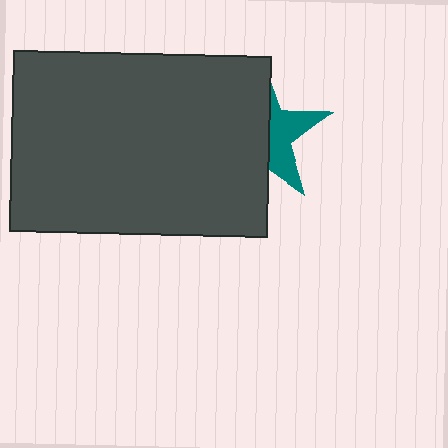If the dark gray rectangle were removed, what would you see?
You would see the complete teal star.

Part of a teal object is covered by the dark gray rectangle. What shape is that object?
It is a star.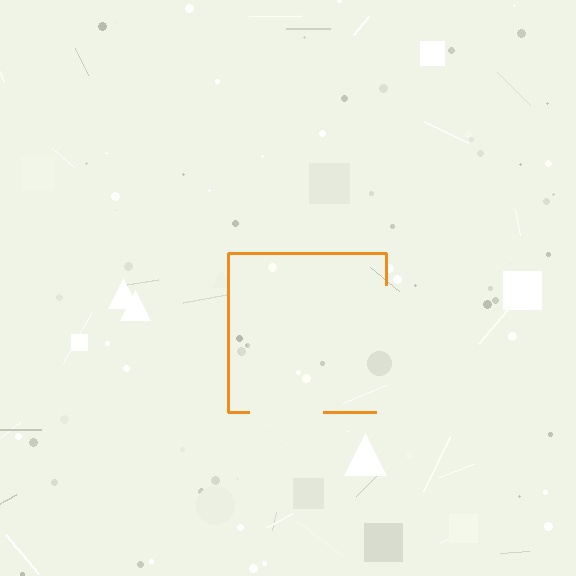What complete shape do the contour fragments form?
The contour fragments form a square.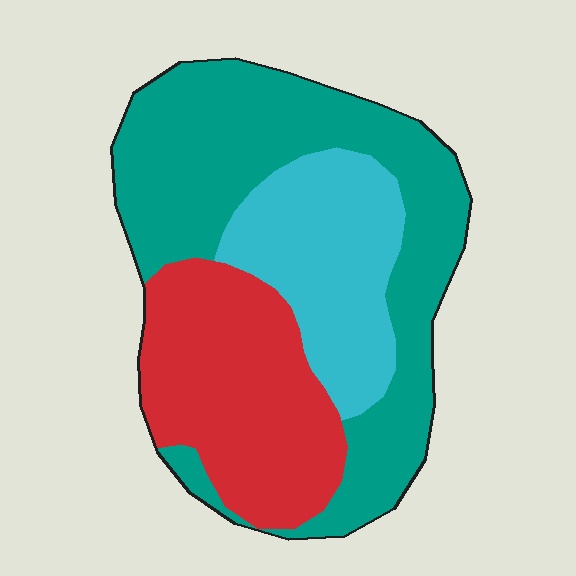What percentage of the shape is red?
Red covers roughly 30% of the shape.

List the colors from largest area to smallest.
From largest to smallest: teal, red, cyan.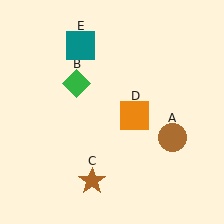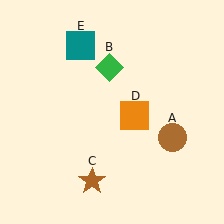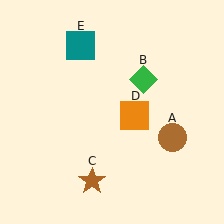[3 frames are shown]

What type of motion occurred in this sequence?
The green diamond (object B) rotated clockwise around the center of the scene.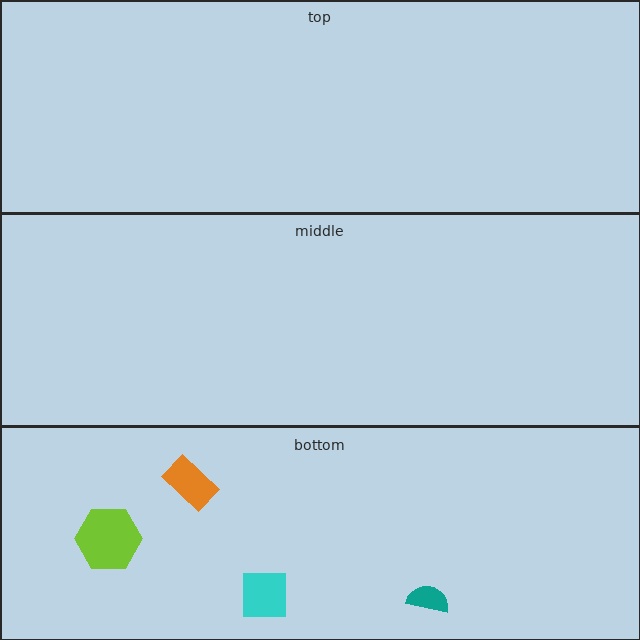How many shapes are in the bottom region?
4.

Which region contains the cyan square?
The bottom region.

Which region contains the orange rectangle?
The bottom region.